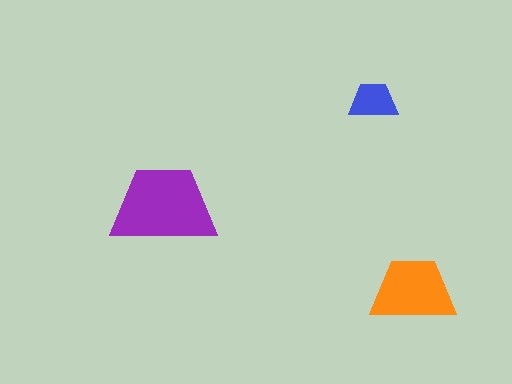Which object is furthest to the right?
The orange trapezoid is rightmost.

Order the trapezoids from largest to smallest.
the purple one, the orange one, the blue one.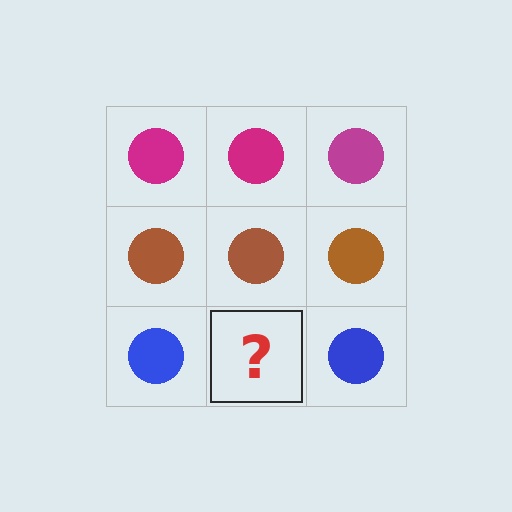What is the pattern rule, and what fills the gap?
The rule is that each row has a consistent color. The gap should be filled with a blue circle.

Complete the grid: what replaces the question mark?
The question mark should be replaced with a blue circle.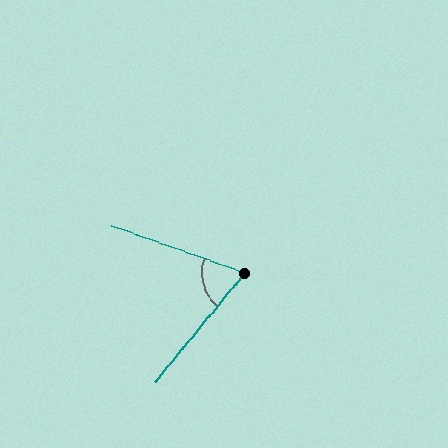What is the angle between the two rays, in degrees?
Approximately 70 degrees.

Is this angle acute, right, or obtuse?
It is acute.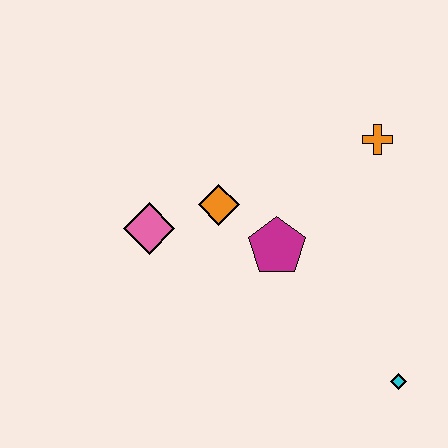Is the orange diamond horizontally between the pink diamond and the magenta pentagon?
Yes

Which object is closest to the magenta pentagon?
The orange diamond is closest to the magenta pentagon.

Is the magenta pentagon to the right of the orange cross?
No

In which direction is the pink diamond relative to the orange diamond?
The pink diamond is to the left of the orange diamond.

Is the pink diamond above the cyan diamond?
Yes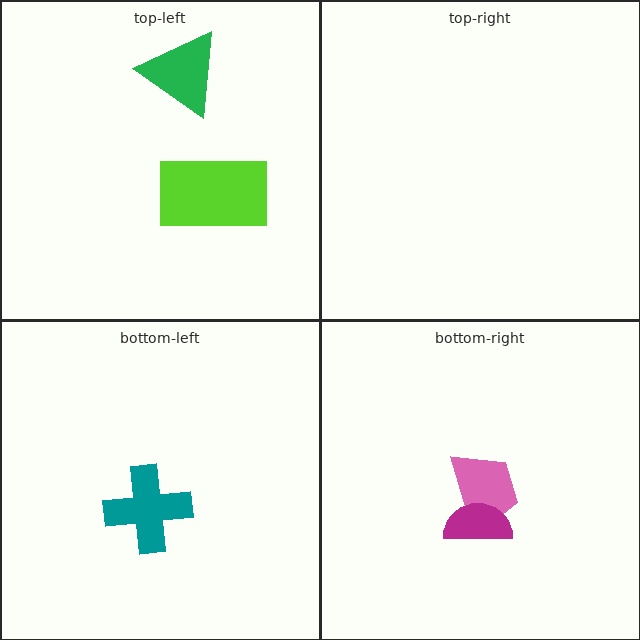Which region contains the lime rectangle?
The top-left region.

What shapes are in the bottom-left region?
The teal cross.